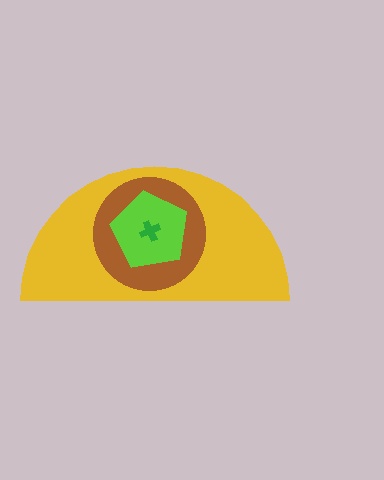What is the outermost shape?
The yellow semicircle.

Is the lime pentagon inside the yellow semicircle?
Yes.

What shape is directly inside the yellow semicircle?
The brown circle.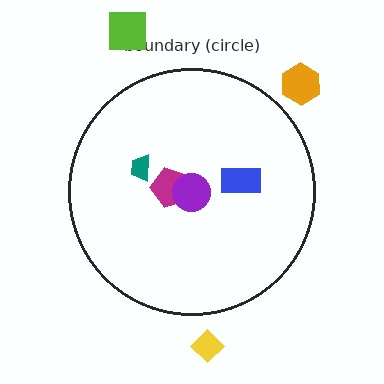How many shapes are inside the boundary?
4 inside, 3 outside.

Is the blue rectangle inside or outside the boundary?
Inside.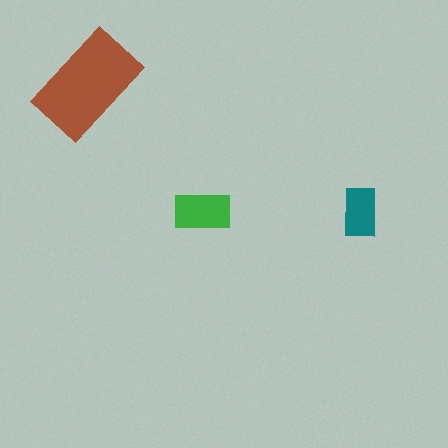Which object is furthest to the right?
The teal rectangle is rightmost.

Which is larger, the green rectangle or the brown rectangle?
The brown one.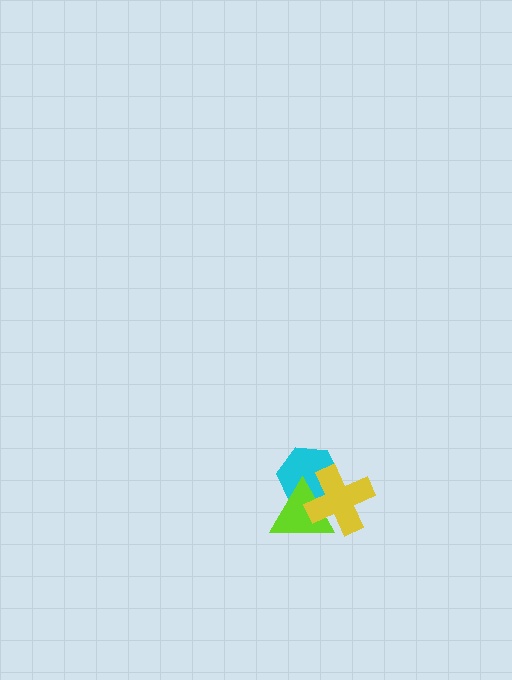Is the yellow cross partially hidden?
No, no other shape covers it.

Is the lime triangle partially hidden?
Yes, it is partially covered by another shape.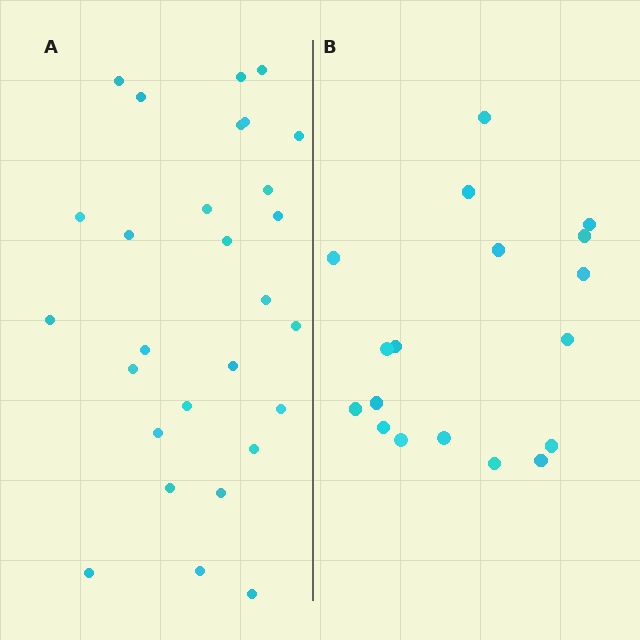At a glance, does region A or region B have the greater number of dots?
Region A (the left region) has more dots.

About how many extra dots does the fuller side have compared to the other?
Region A has roughly 10 or so more dots than region B.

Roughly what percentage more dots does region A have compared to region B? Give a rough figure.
About 55% more.